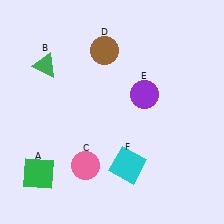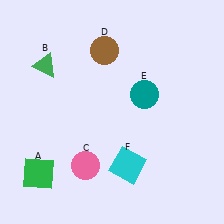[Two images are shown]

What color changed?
The circle (E) changed from purple in Image 1 to teal in Image 2.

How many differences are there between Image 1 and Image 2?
There is 1 difference between the two images.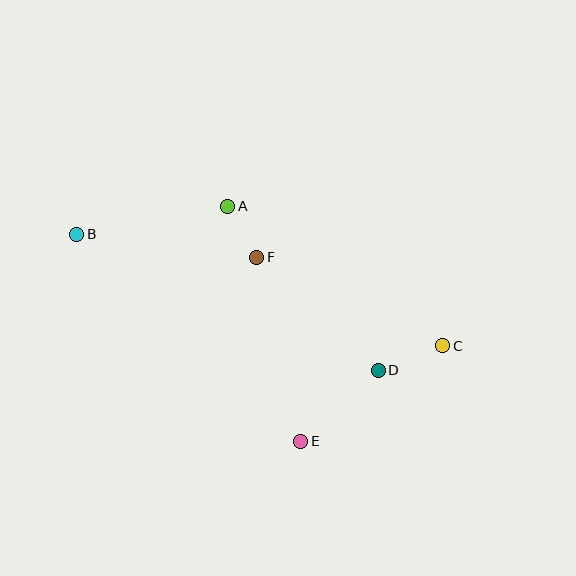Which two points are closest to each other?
Points A and F are closest to each other.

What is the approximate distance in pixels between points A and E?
The distance between A and E is approximately 246 pixels.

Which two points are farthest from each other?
Points B and C are farthest from each other.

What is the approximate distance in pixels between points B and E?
The distance between B and E is approximately 305 pixels.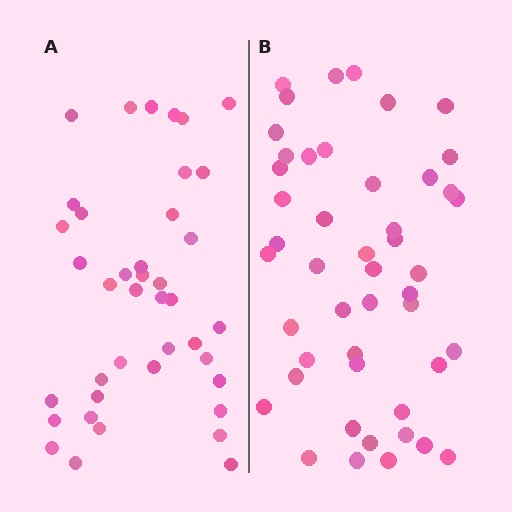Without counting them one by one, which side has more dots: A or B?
Region B (the right region) has more dots.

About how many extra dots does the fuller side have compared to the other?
Region B has roughly 8 or so more dots than region A.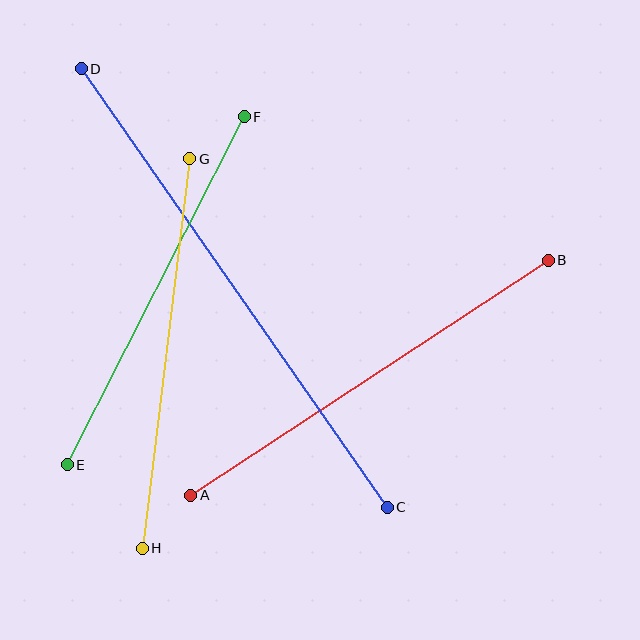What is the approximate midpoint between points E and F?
The midpoint is at approximately (156, 291) pixels.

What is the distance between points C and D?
The distance is approximately 535 pixels.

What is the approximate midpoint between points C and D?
The midpoint is at approximately (234, 288) pixels.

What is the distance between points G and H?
The distance is approximately 392 pixels.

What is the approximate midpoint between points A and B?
The midpoint is at approximately (369, 378) pixels.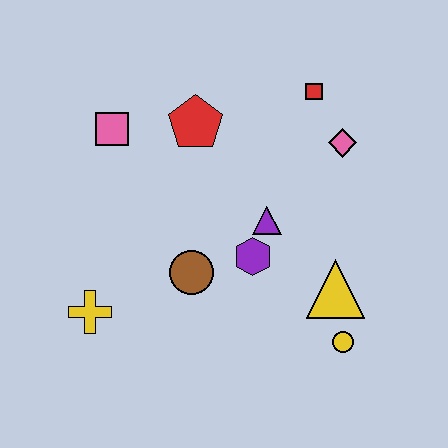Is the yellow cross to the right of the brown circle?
No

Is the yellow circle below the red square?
Yes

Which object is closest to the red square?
The pink diamond is closest to the red square.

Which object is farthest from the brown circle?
The red square is farthest from the brown circle.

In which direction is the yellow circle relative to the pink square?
The yellow circle is to the right of the pink square.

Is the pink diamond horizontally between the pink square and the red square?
No